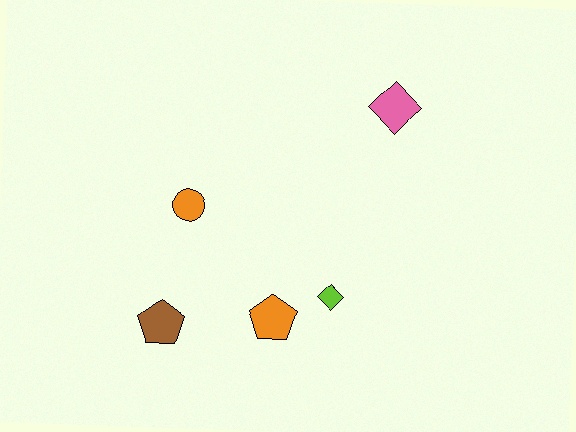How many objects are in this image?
There are 5 objects.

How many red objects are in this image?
There are no red objects.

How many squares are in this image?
There are no squares.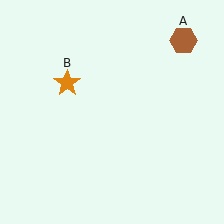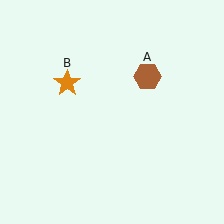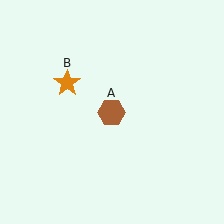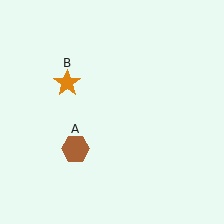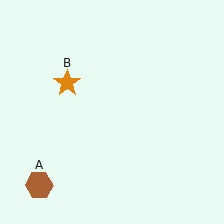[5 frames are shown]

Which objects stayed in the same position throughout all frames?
Orange star (object B) remained stationary.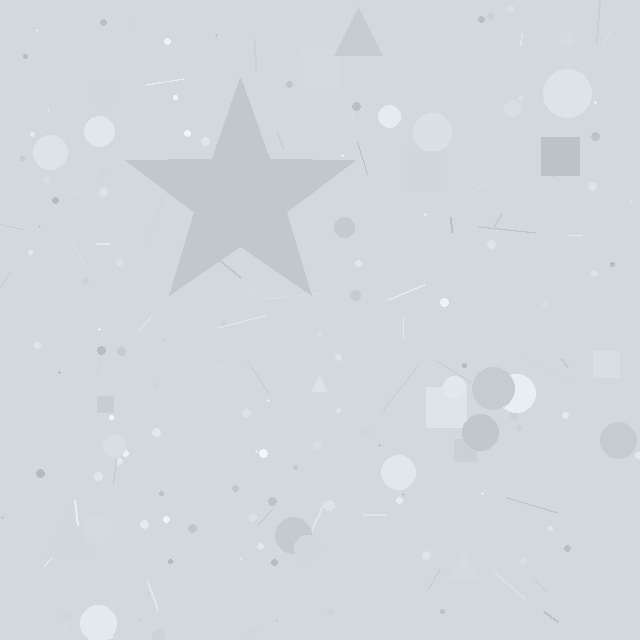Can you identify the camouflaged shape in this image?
The camouflaged shape is a star.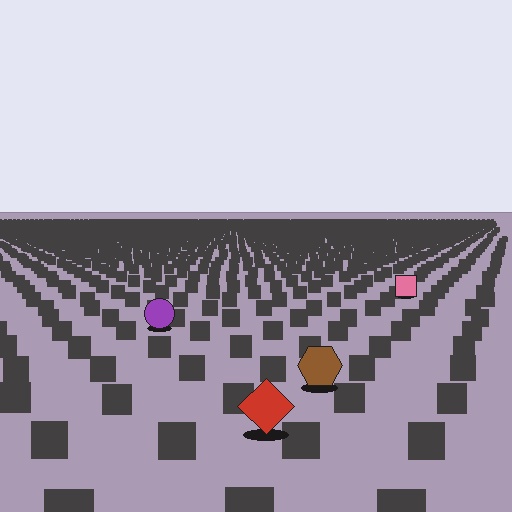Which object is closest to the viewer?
The red diamond is closest. The texture marks near it are larger and more spread out.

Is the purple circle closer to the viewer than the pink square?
Yes. The purple circle is closer — you can tell from the texture gradient: the ground texture is coarser near it.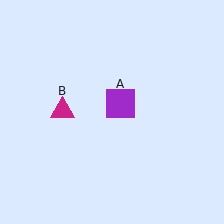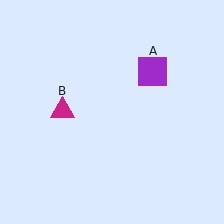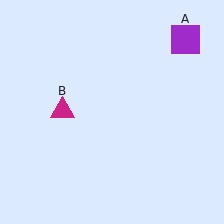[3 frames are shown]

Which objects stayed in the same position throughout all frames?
Magenta triangle (object B) remained stationary.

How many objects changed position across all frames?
1 object changed position: purple square (object A).